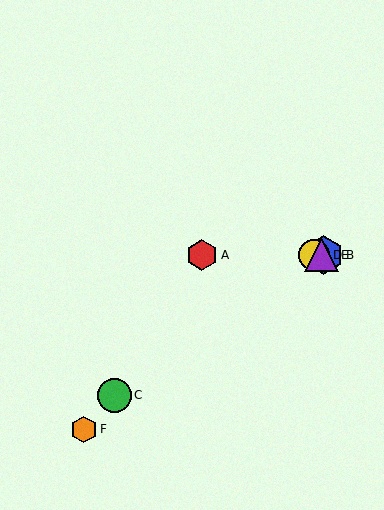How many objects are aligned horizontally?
4 objects (A, B, D, E) are aligned horizontally.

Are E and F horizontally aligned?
No, E is at y≈255 and F is at y≈429.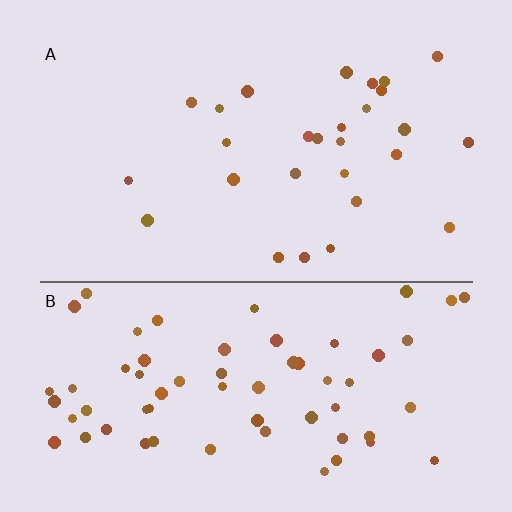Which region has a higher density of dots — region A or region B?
B (the bottom).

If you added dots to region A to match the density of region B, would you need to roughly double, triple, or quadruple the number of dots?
Approximately double.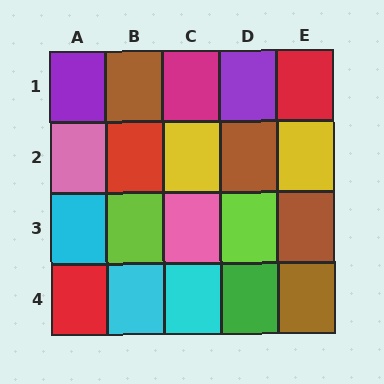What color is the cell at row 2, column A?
Pink.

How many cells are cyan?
3 cells are cyan.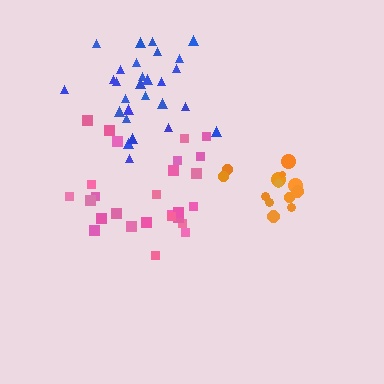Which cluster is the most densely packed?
Orange.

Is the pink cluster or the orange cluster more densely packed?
Orange.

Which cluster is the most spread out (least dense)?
Pink.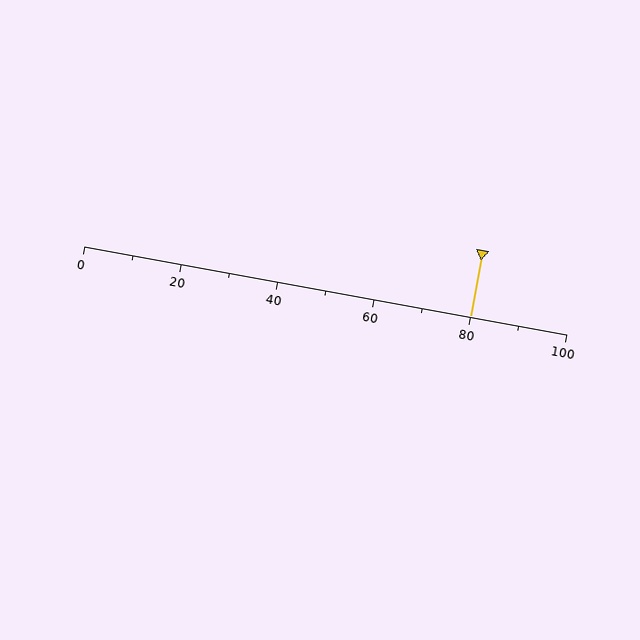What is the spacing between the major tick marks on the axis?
The major ticks are spaced 20 apart.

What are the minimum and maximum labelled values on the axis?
The axis runs from 0 to 100.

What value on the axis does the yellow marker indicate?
The marker indicates approximately 80.